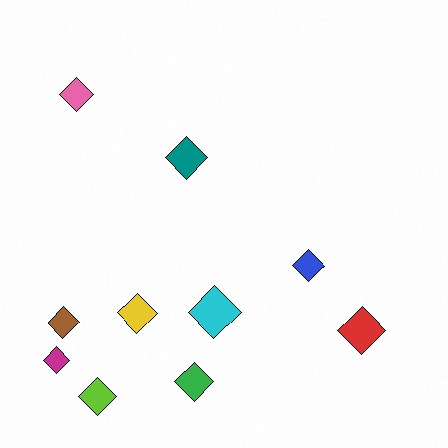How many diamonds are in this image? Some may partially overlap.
There are 10 diamonds.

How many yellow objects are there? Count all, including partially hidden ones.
There is 1 yellow object.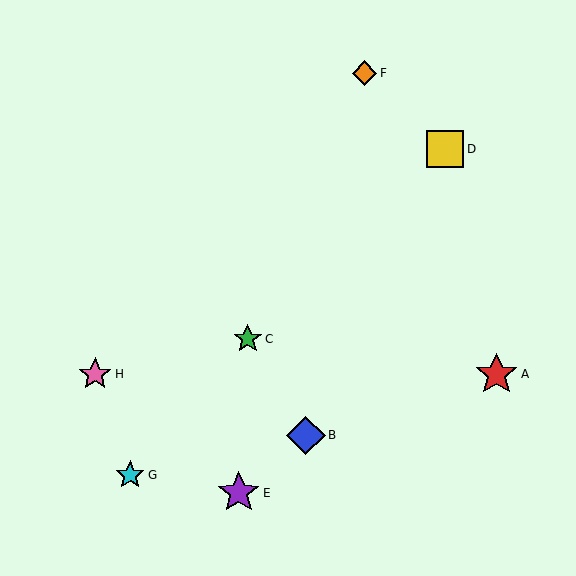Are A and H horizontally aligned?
Yes, both are at y≈374.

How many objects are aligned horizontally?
2 objects (A, H) are aligned horizontally.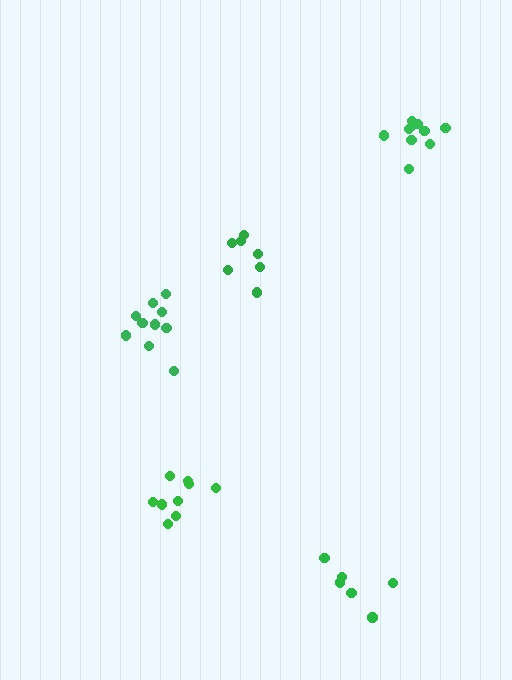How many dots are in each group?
Group 1: 7 dots, Group 2: 10 dots, Group 3: 10 dots, Group 4: 9 dots, Group 5: 6 dots (42 total).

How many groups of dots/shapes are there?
There are 5 groups.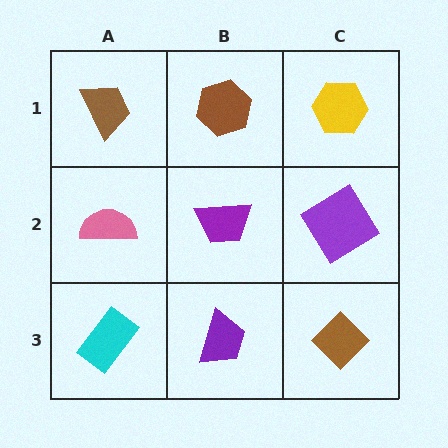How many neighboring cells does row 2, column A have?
3.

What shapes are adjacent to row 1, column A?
A pink semicircle (row 2, column A), a brown hexagon (row 1, column B).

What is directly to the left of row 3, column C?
A purple trapezoid.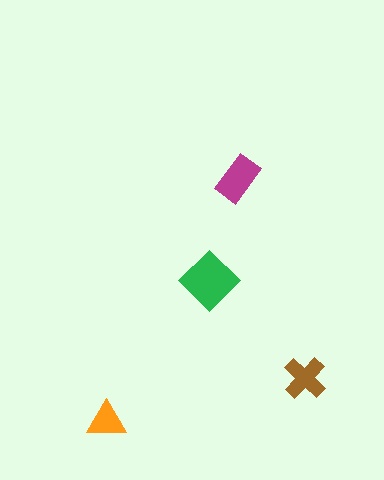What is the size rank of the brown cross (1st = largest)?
3rd.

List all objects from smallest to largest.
The orange triangle, the brown cross, the magenta rectangle, the green diamond.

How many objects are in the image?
There are 4 objects in the image.